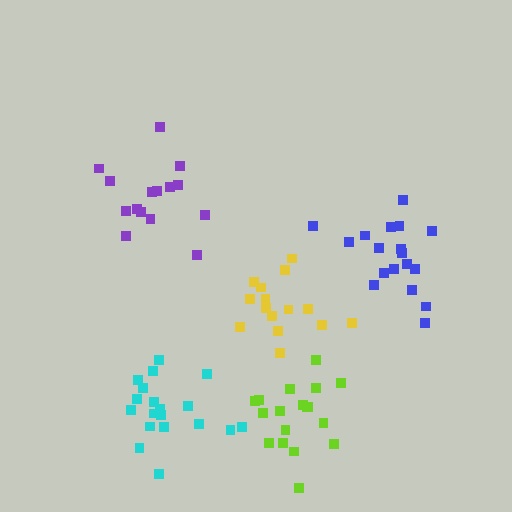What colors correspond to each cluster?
The clusters are colored: lime, purple, cyan, blue, yellow.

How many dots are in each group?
Group 1: 18 dots, Group 2: 16 dots, Group 3: 19 dots, Group 4: 18 dots, Group 5: 15 dots (86 total).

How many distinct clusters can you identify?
There are 5 distinct clusters.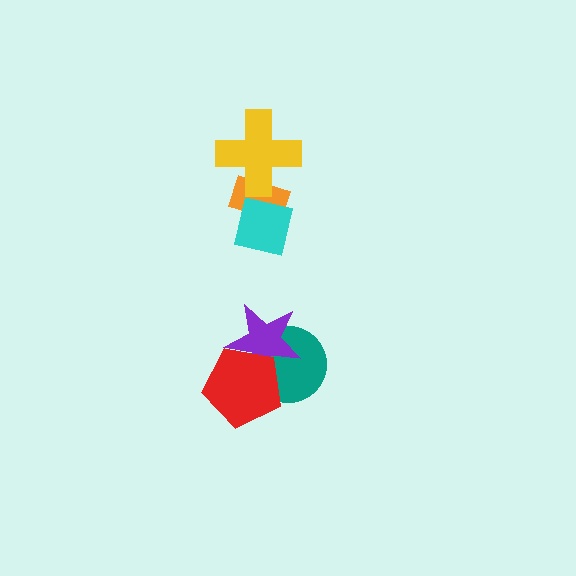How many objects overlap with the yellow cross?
1 object overlaps with the yellow cross.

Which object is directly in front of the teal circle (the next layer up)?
The purple star is directly in front of the teal circle.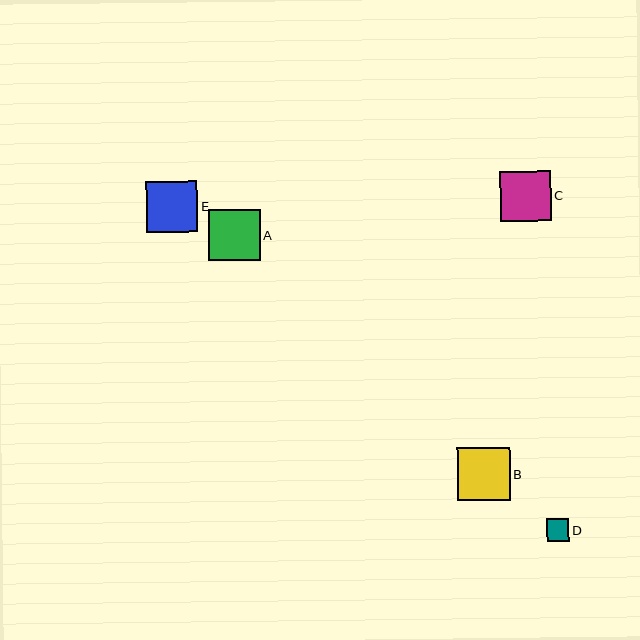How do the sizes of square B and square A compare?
Square B and square A are approximately the same size.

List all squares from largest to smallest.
From largest to smallest: B, A, E, C, D.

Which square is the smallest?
Square D is the smallest with a size of approximately 23 pixels.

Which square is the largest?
Square B is the largest with a size of approximately 53 pixels.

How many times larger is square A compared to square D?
Square A is approximately 2.3 times the size of square D.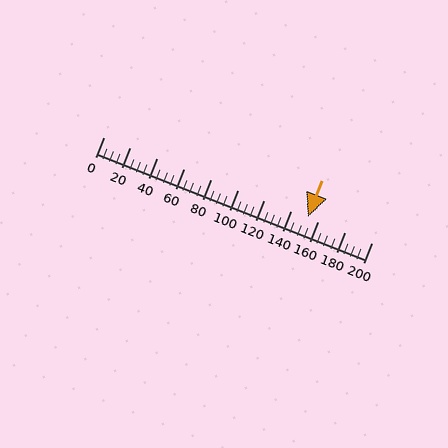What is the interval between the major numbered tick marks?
The major tick marks are spaced 20 units apart.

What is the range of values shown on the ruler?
The ruler shows values from 0 to 200.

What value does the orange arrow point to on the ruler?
The orange arrow points to approximately 152.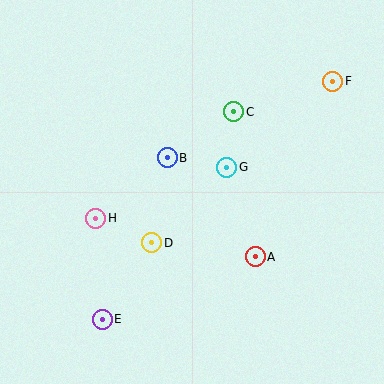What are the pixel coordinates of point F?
Point F is at (333, 81).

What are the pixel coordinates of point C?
Point C is at (234, 112).